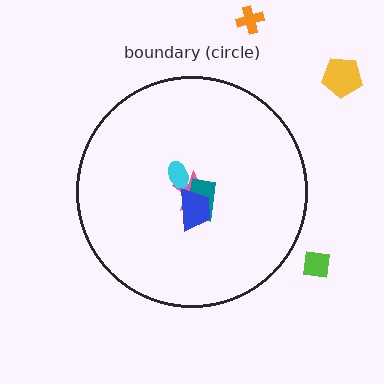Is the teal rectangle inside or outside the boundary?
Inside.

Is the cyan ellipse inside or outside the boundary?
Inside.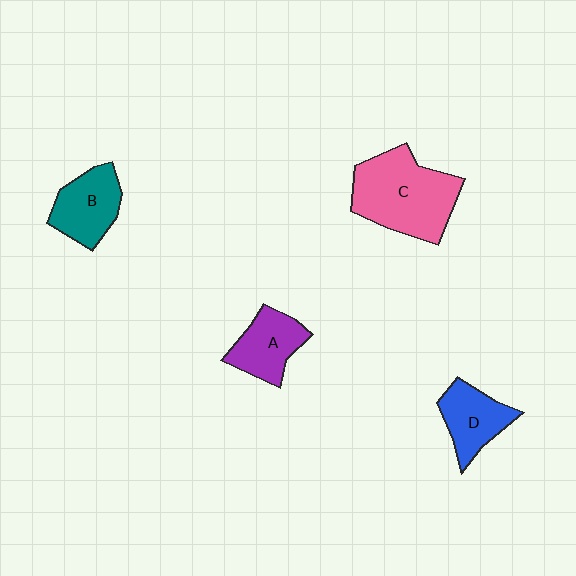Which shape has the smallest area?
Shape D (blue).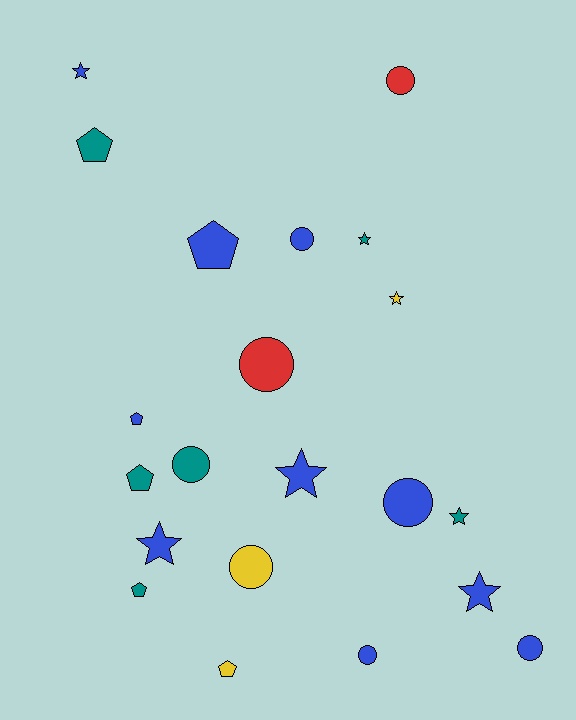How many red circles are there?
There are 2 red circles.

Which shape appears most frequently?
Circle, with 8 objects.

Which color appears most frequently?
Blue, with 10 objects.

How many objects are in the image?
There are 21 objects.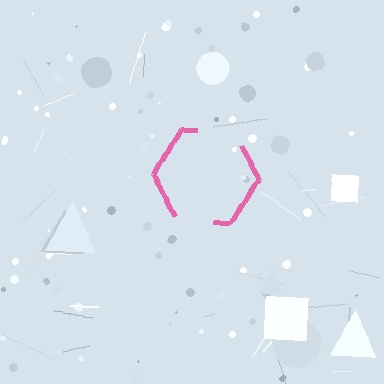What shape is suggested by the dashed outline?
The dashed outline suggests a hexagon.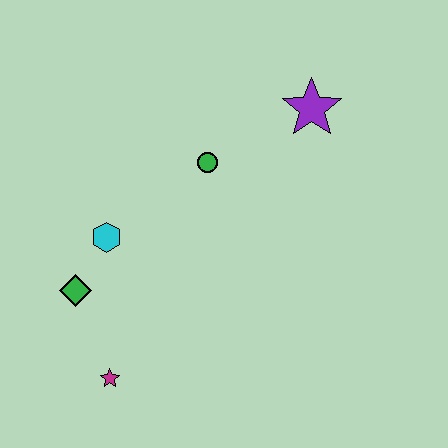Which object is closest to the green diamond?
The cyan hexagon is closest to the green diamond.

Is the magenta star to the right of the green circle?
No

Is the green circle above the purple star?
No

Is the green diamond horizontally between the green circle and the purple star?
No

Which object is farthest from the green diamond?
The purple star is farthest from the green diamond.